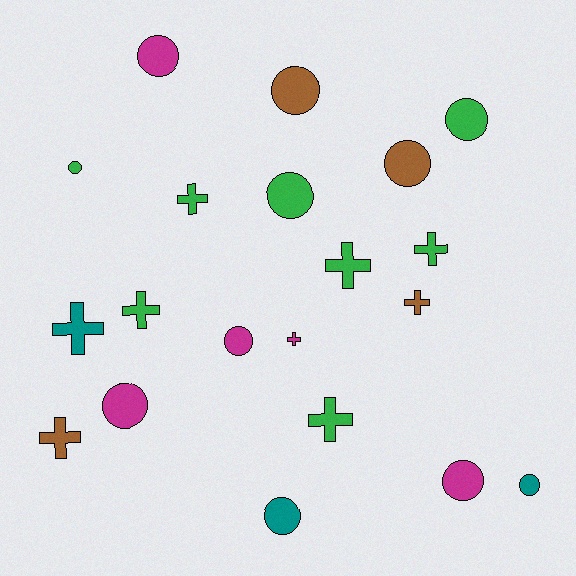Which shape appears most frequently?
Circle, with 11 objects.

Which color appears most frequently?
Green, with 8 objects.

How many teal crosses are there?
There is 1 teal cross.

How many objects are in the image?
There are 20 objects.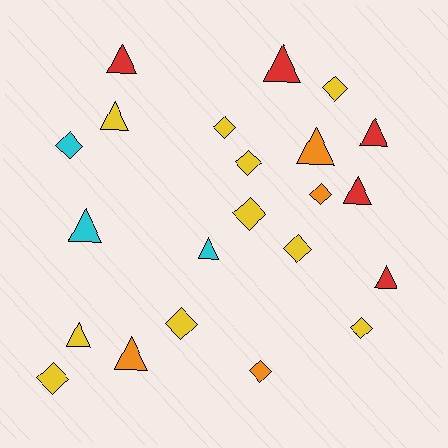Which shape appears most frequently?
Triangle, with 11 objects.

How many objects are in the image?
There are 22 objects.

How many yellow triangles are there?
There are 2 yellow triangles.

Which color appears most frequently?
Yellow, with 10 objects.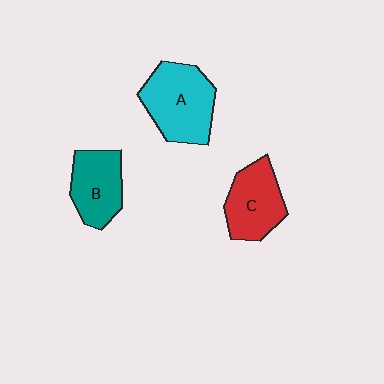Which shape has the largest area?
Shape A (cyan).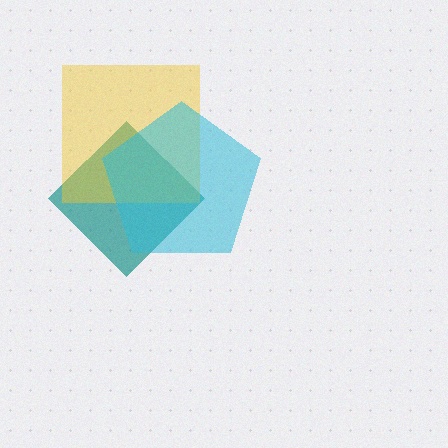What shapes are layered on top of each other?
The layered shapes are: a teal diamond, a yellow square, a cyan pentagon.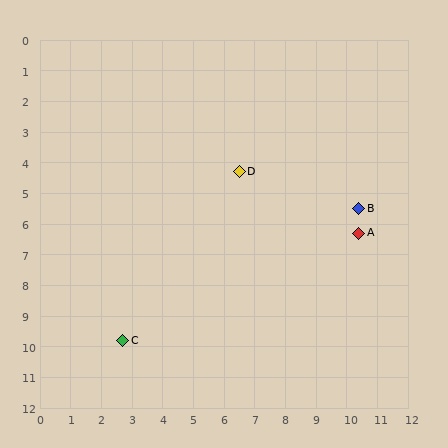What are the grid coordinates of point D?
Point D is at approximately (6.5, 4.3).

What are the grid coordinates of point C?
Point C is at approximately (2.7, 9.8).